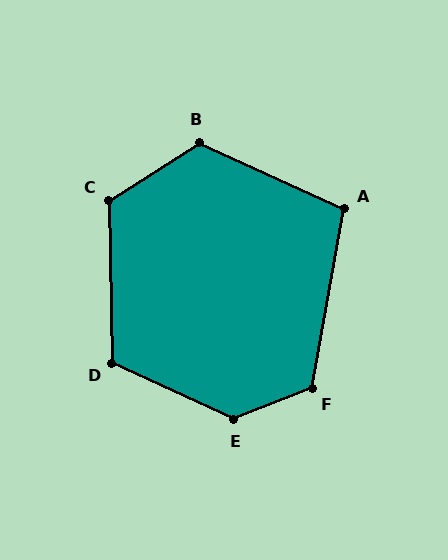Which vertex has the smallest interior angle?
A, at approximately 105 degrees.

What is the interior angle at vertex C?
Approximately 122 degrees (obtuse).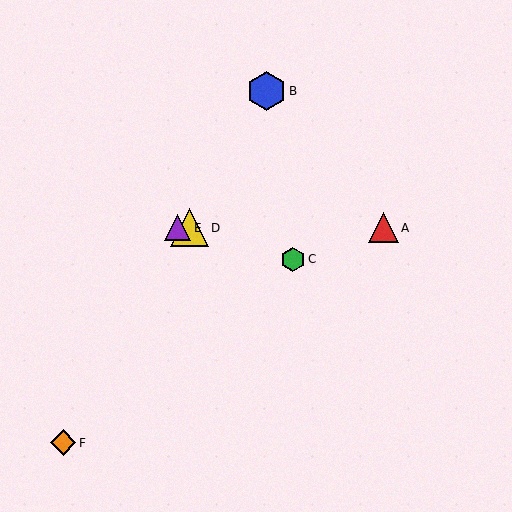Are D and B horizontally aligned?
No, D is at y≈228 and B is at y≈91.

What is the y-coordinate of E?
Object E is at y≈228.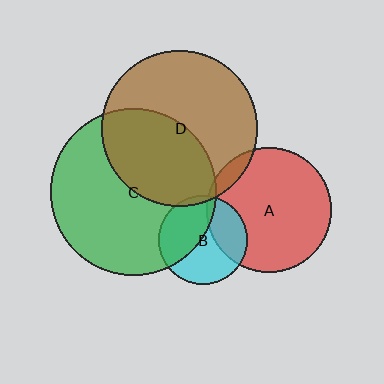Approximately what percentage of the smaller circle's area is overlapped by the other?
Approximately 10%.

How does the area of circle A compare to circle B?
Approximately 2.0 times.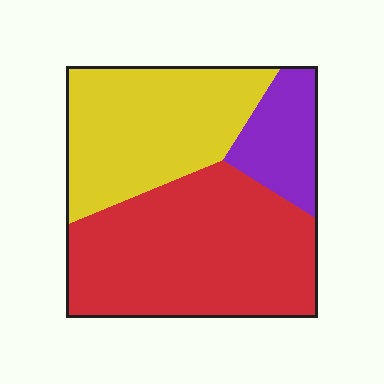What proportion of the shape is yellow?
Yellow covers 36% of the shape.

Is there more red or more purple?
Red.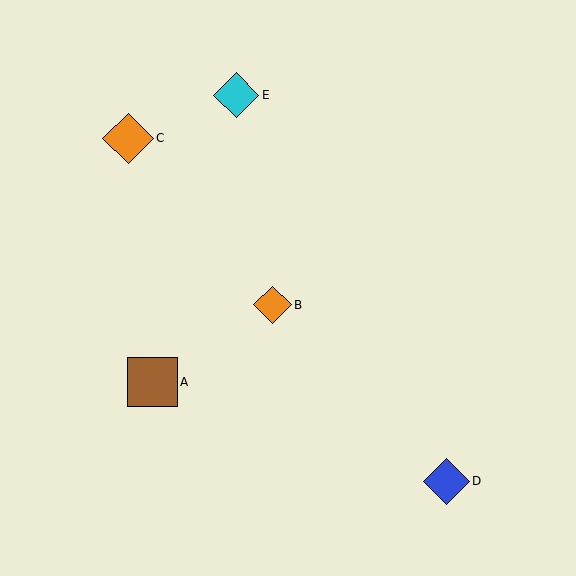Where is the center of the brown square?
The center of the brown square is at (152, 382).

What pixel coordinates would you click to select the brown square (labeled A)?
Click at (152, 382) to select the brown square A.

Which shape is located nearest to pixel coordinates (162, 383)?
The brown square (labeled A) at (152, 382) is nearest to that location.